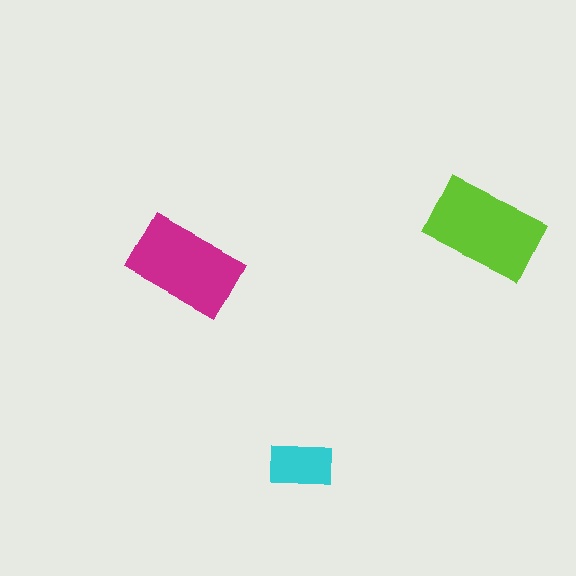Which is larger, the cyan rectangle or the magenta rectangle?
The magenta one.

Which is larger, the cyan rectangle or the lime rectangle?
The lime one.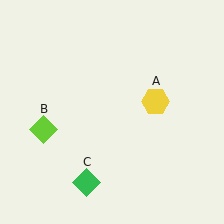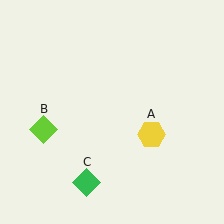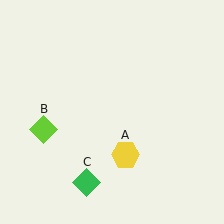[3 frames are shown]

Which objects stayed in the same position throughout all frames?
Lime diamond (object B) and green diamond (object C) remained stationary.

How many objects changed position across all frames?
1 object changed position: yellow hexagon (object A).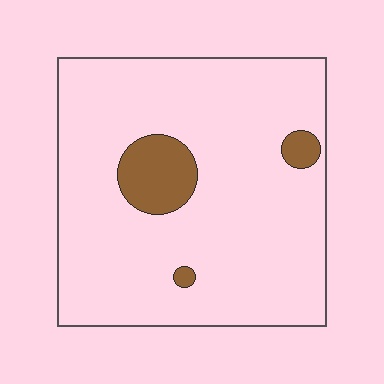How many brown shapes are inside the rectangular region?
3.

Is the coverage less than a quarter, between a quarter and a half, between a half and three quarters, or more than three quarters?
Less than a quarter.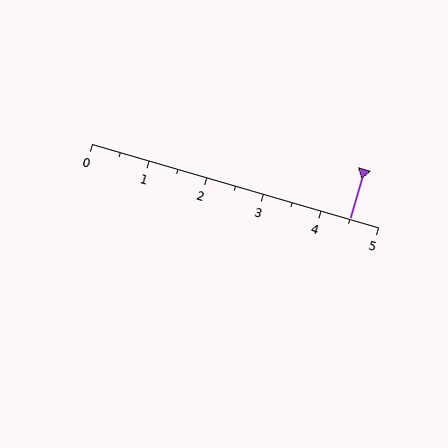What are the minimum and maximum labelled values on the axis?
The axis runs from 0 to 5.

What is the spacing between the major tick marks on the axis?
The major ticks are spaced 1 apart.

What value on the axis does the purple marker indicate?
The marker indicates approximately 4.5.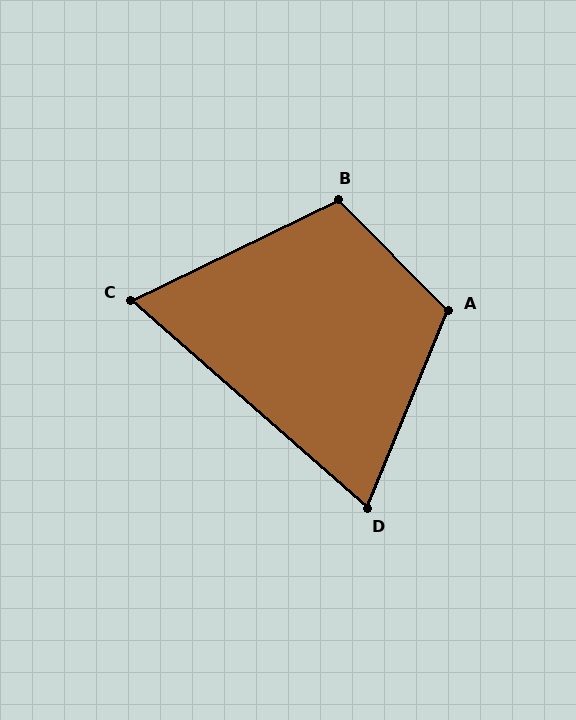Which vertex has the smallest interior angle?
C, at approximately 67 degrees.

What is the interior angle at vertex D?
Approximately 71 degrees (acute).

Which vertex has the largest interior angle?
A, at approximately 113 degrees.